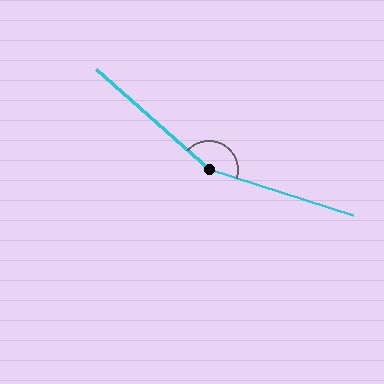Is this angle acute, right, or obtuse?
It is obtuse.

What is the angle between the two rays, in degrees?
Approximately 156 degrees.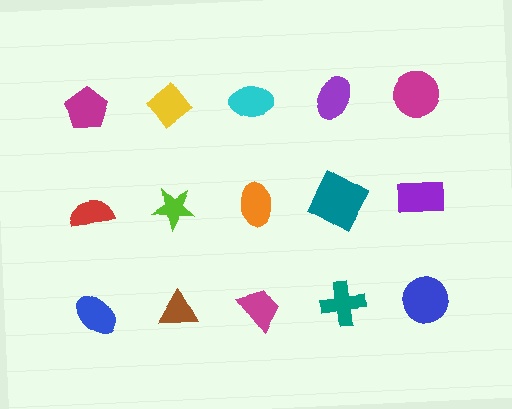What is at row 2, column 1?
A red semicircle.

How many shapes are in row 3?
5 shapes.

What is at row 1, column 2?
A yellow diamond.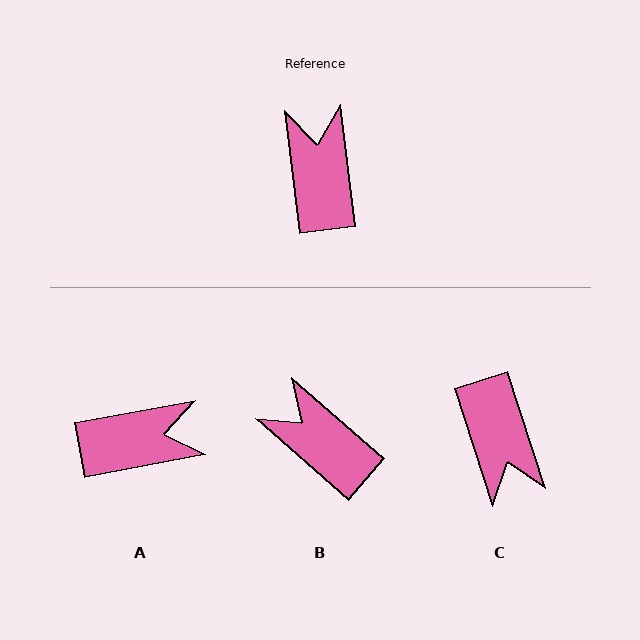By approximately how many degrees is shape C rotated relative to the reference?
Approximately 169 degrees clockwise.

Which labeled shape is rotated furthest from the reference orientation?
C, about 169 degrees away.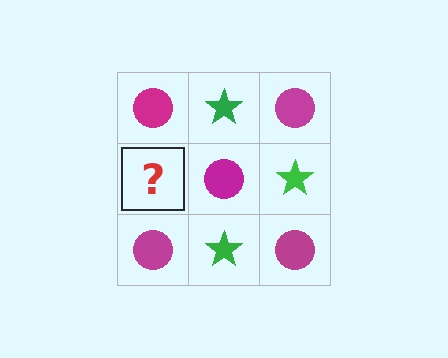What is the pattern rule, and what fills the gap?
The rule is that it alternates magenta circle and green star in a checkerboard pattern. The gap should be filled with a green star.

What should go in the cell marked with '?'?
The missing cell should contain a green star.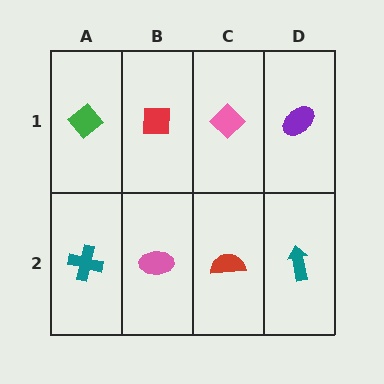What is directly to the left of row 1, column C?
A red square.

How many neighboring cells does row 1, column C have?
3.